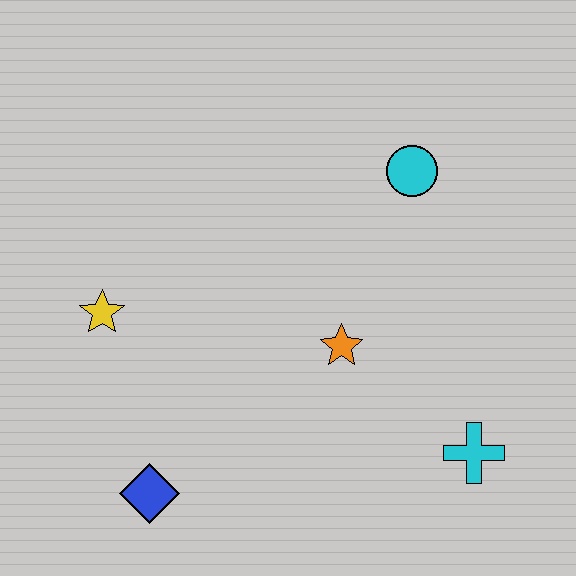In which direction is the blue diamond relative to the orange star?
The blue diamond is to the left of the orange star.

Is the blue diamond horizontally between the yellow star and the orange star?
Yes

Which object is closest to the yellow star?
The blue diamond is closest to the yellow star.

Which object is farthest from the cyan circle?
The blue diamond is farthest from the cyan circle.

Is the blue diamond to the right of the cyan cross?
No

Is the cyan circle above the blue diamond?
Yes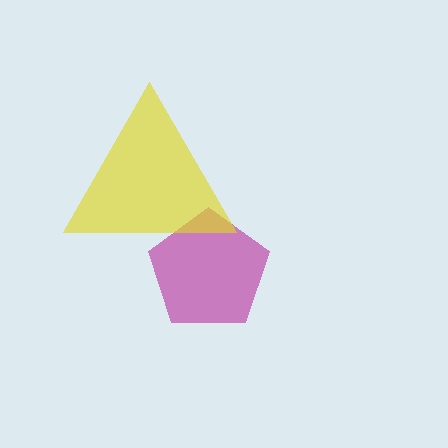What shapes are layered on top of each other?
The layered shapes are: a magenta pentagon, a yellow triangle.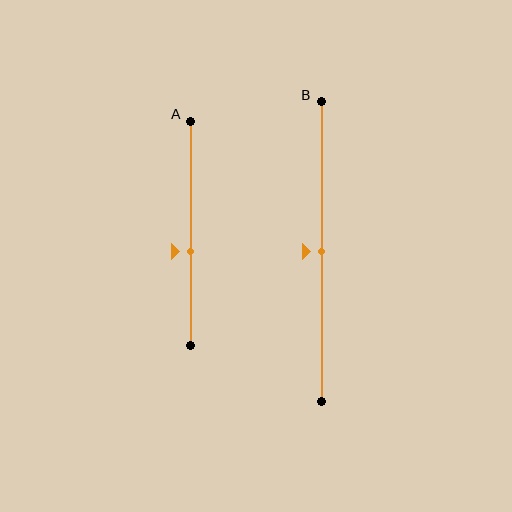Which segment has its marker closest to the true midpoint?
Segment B has its marker closest to the true midpoint.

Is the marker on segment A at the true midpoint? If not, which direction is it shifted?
No, the marker on segment A is shifted downward by about 8% of the segment length.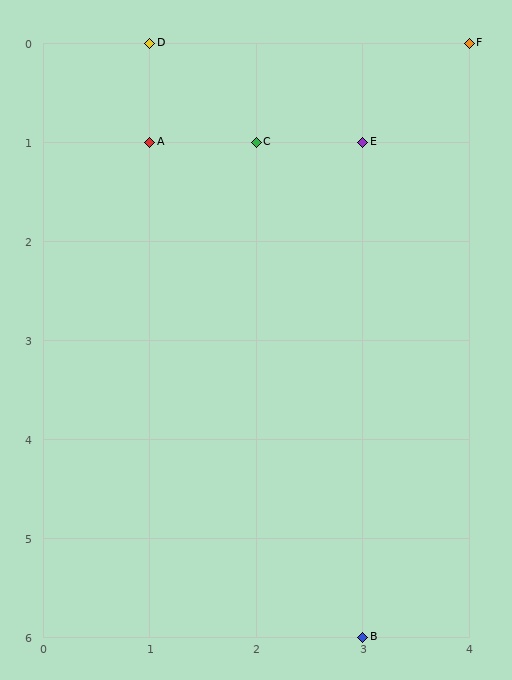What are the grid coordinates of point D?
Point D is at grid coordinates (1, 0).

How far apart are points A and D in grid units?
Points A and D are 1 row apart.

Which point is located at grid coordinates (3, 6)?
Point B is at (3, 6).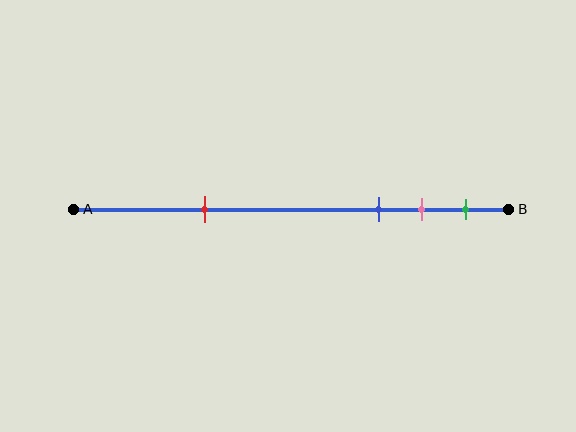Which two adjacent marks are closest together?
The pink and green marks are the closest adjacent pair.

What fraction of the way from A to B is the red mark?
The red mark is approximately 30% (0.3) of the way from A to B.